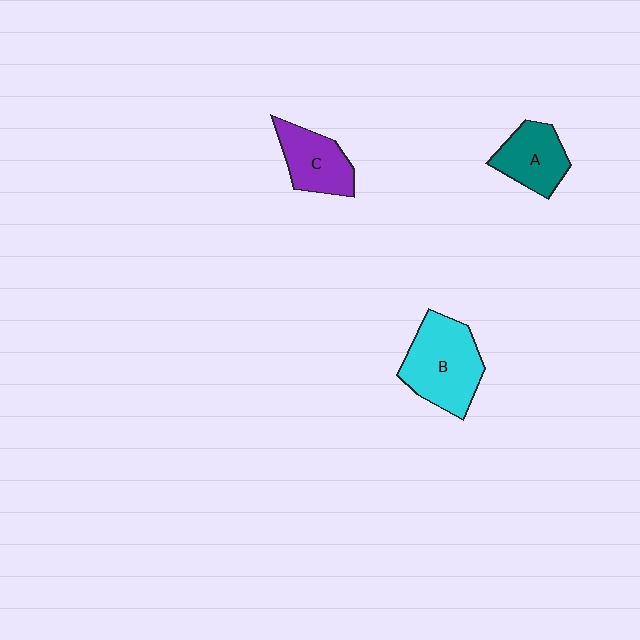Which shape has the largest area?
Shape B (cyan).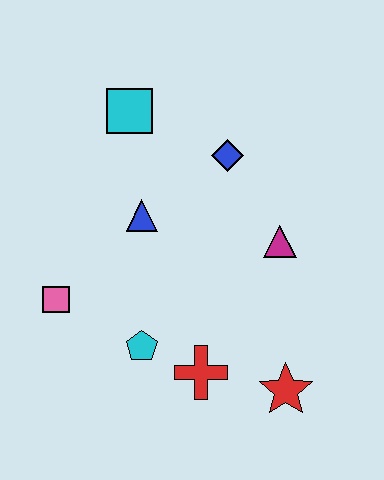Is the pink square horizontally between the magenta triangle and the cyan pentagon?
No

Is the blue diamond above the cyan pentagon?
Yes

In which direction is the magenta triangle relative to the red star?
The magenta triangle is above the red star.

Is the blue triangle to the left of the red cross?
Yes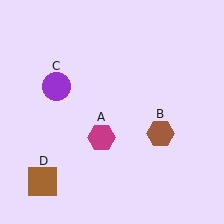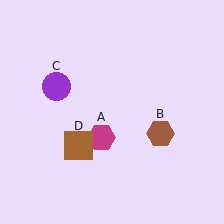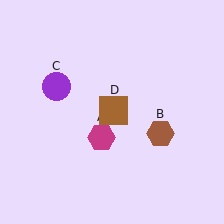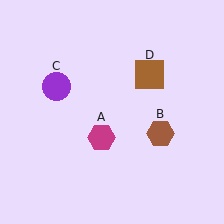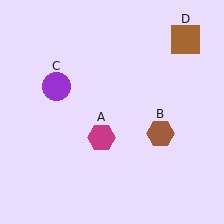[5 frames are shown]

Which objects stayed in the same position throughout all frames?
Magenta hexagon (object A) and brown hexagon (object B) and purple circle (object C) remained stationary.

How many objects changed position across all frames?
1 object changed position: brown square (object D).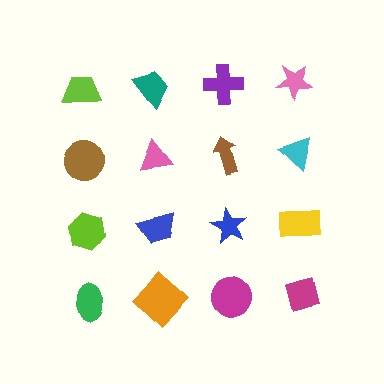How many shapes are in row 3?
4 shapes.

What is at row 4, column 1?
A green ellipse.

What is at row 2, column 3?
A brown arrow.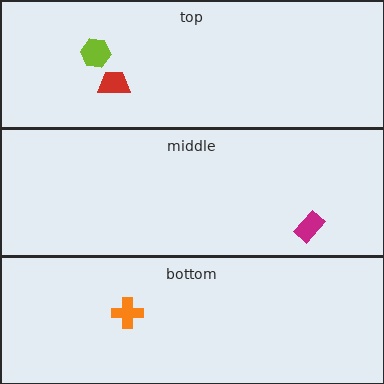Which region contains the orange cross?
The bottom region.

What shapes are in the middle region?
The magenta rectangle.